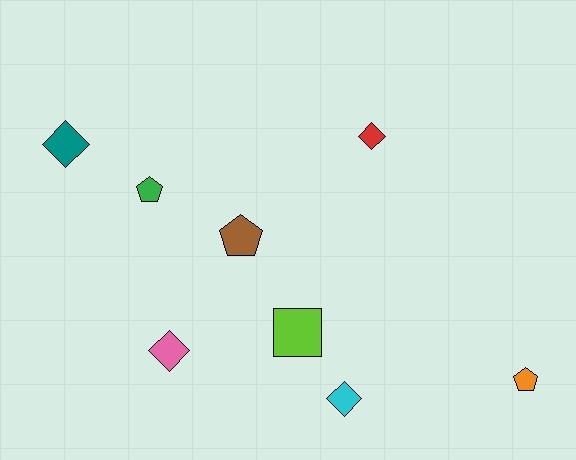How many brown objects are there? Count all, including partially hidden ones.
There is 1 brown object.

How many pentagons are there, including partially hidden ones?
There are 3 pentagons.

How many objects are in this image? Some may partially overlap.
There are 8 objects.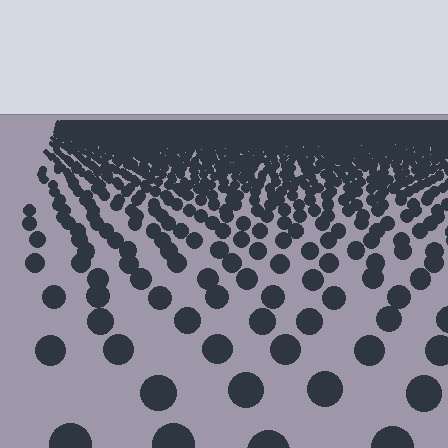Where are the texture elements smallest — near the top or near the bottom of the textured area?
Near the top.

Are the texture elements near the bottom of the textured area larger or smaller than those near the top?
Larger. Near the bottom, elements are closer to the viewer and appear at a bigger on-screen size.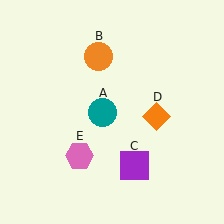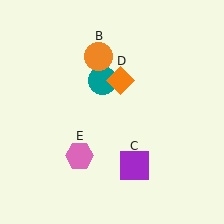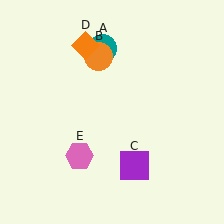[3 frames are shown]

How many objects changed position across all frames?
2 objects changed position: teal circle (object A), orange diamond (object D).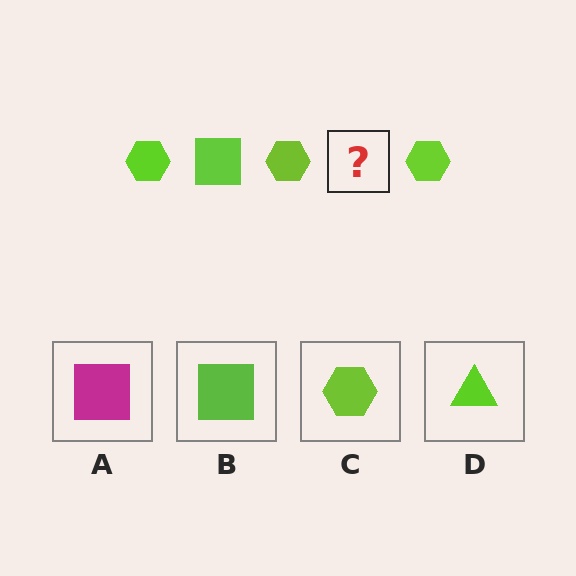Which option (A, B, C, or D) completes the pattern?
B.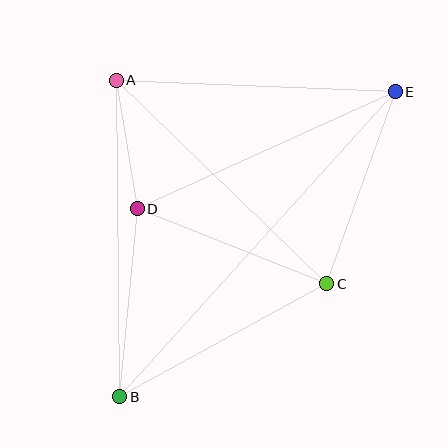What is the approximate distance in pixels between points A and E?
The distance between A and E is approximately 279 pixels.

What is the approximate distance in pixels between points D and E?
The distance between D and E is approximately 283 pixels.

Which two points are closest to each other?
Points A and D are closest to each other.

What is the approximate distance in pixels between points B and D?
The distance between B and D is approximately 189 pixels.